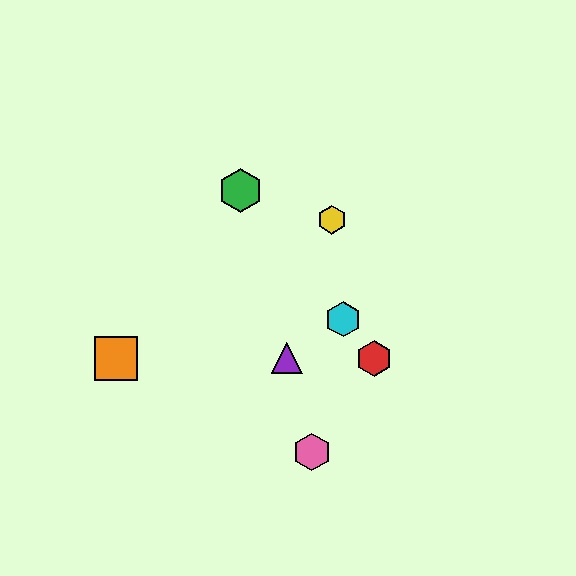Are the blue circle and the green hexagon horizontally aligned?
No, the blue circle is at y≈358 and the green hexagon is at y≈190.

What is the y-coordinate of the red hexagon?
The red hexagon is at y≈358.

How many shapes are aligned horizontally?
4 shapes (the red hexagon, the blue circle, the purple triangle, the orange square) are aligned horizontally.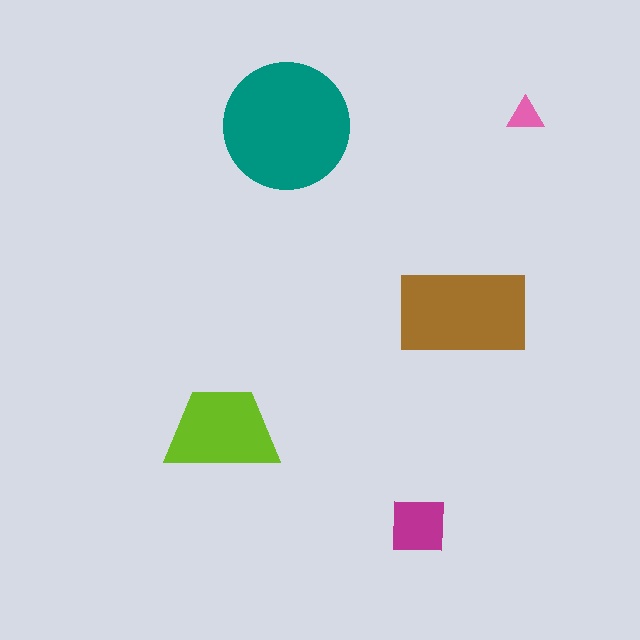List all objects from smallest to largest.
The pink triangle, the magenta square, the lime trapezoid, the brown rectangle, the teal circle.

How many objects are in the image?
There are 5 objects in the image.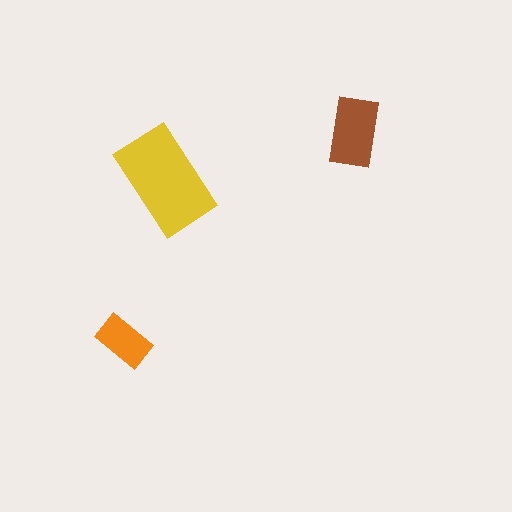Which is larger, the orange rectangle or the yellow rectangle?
The yellow one.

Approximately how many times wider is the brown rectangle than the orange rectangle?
About 1.5 times wider.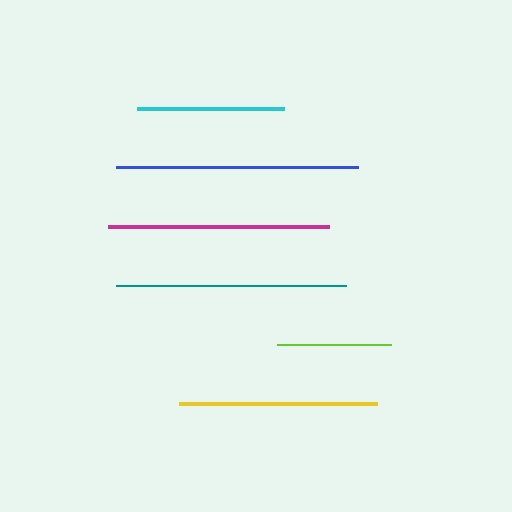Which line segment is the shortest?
The lime line is the shortest at approximately 114 pixels.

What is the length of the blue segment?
The blue segment is approximately 242 pixels long.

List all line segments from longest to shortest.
From longest to shortest: blue, teal, magenta, yellow, cyan, lime.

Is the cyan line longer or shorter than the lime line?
The cyan line is longer than the lime line.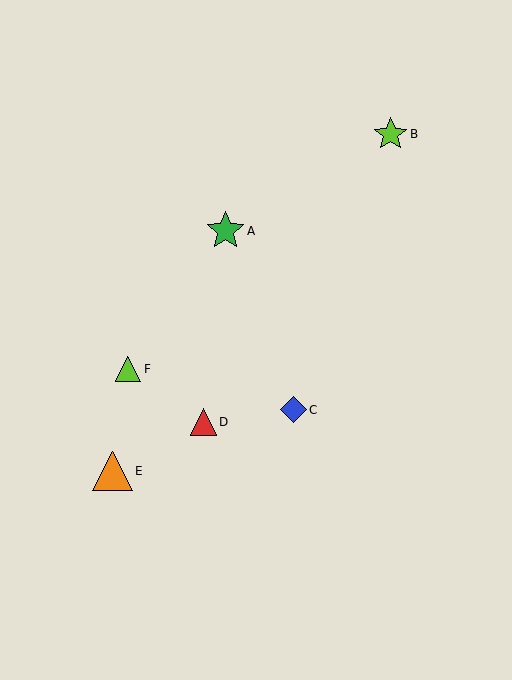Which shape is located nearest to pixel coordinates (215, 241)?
The green star (labeled A) at (225, 231) is nearest to that location.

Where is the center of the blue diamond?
The center of the blue diamond is at (294, 410).